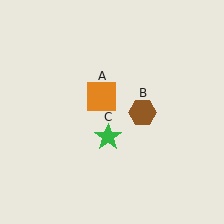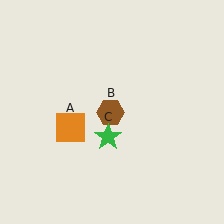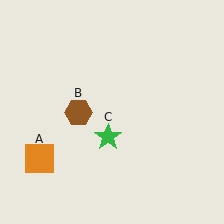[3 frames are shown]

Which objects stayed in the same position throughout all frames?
Green star (object C) remained stationary.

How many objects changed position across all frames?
2 objects changed position: orange square (object A), brown hexagon (object B).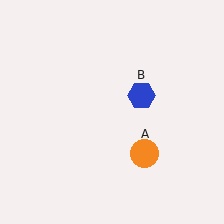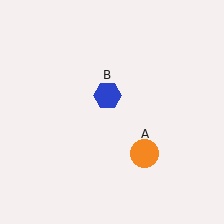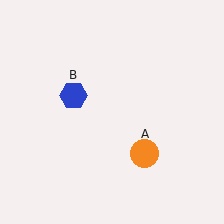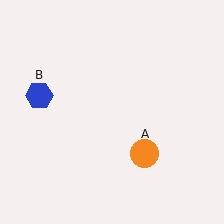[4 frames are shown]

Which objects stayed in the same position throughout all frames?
Orange circle (object A) remained stationary.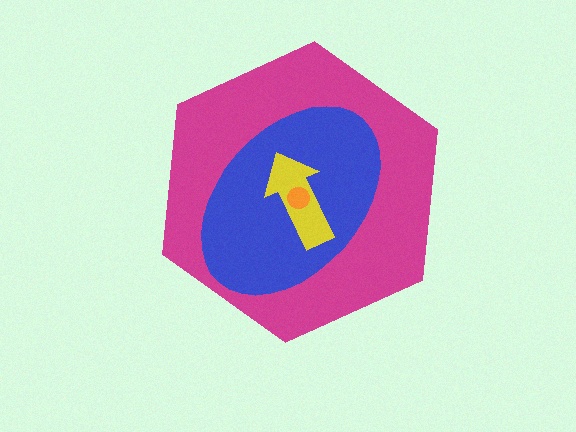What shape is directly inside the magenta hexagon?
The blue ellipse.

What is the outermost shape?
The magenta hexagon.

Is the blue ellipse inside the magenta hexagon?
Yes.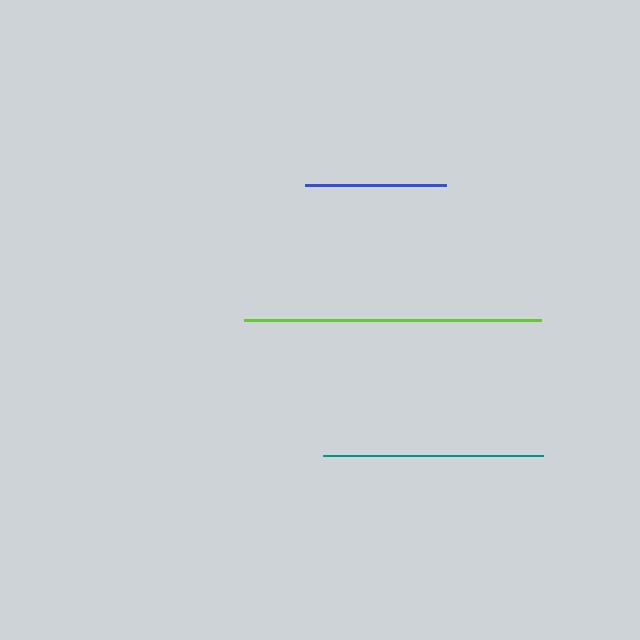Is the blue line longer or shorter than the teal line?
The teal line is longer than the blue line.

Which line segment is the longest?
The lime line is the longest at approximately 298 pixels.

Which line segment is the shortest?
The blue line is the shortest at approximately 141 pixels.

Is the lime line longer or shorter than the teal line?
The lime line is longer than the teal line.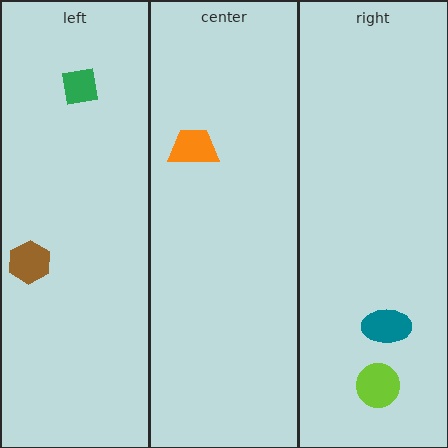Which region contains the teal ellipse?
The right region.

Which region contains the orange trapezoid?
The center region.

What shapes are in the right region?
The teal ellipse, the lime circle.